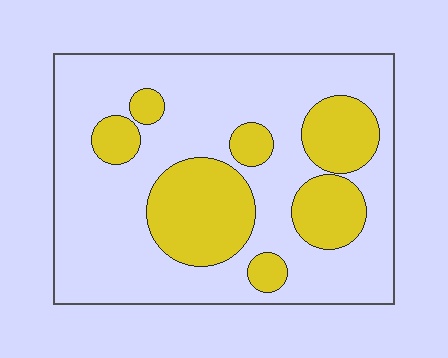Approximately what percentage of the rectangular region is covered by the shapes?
Approximately 30%.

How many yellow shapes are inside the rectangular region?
7.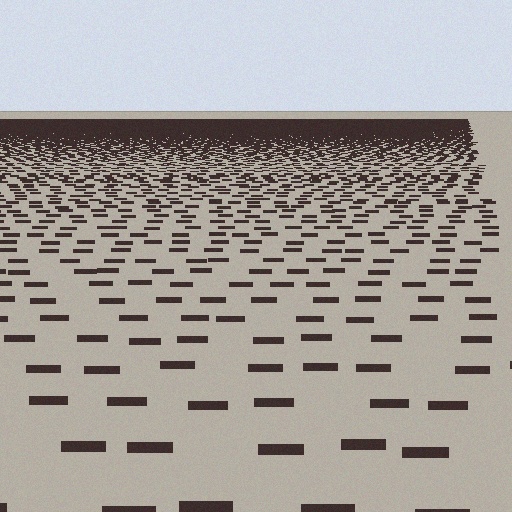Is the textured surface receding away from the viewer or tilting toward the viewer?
The surface is receding away from the viewer. Texture elements get smaller and denser toward the top.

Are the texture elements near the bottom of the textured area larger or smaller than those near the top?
Larger. Near the bottom, elements are closer to the viewer and appear at a bigger on-screen size.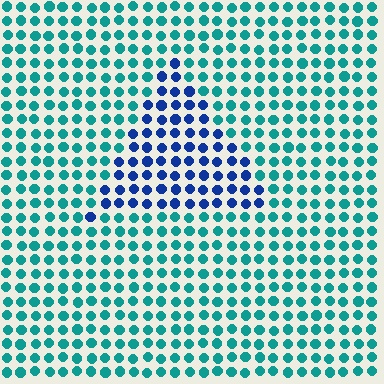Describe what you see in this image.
The image is filled with small teal elements in a uniform arrangement. A triangle-shaped region is visible where the elements are tinted to a slightly different hue, forming a subtle color boundary.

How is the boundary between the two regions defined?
The boundary is defined purely by a slight shift in hue (about 47 degrees). Spacing, size, and orientation are identical on both sides.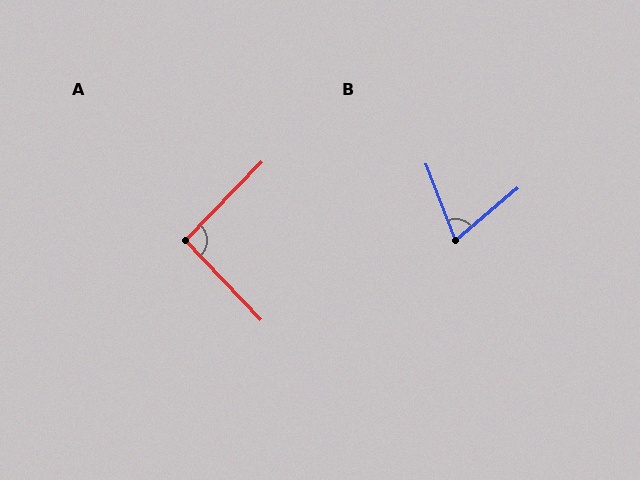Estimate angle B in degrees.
Approximately 71 degrees.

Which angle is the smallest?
B, at approximately 71 degrees.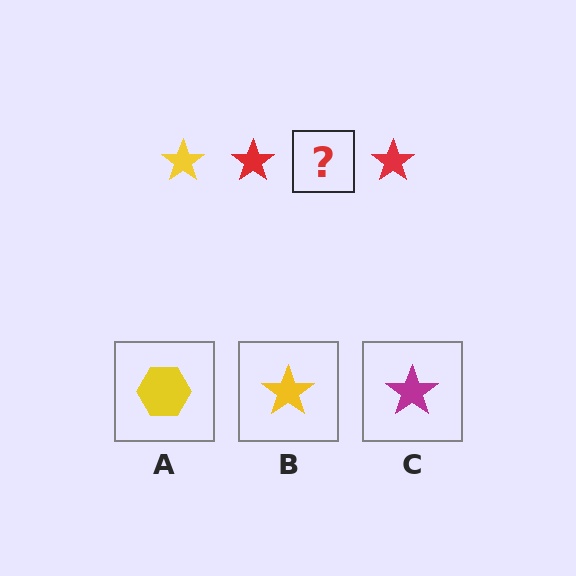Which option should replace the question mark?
Option B.